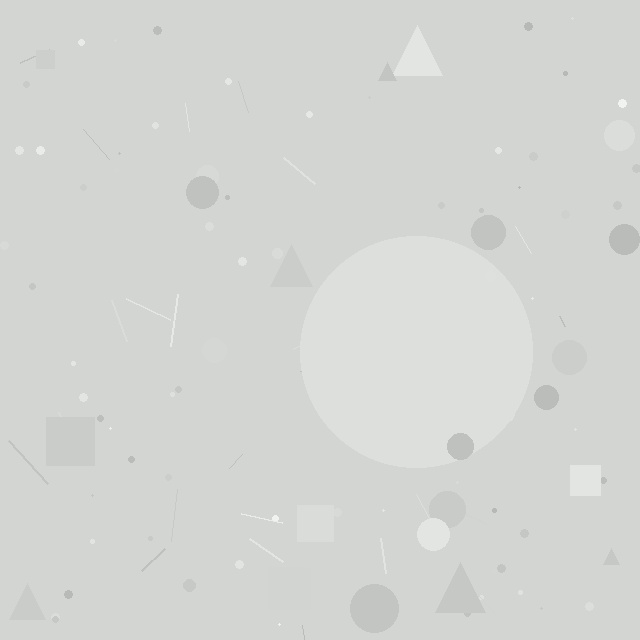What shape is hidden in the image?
A circle is hidden in the image.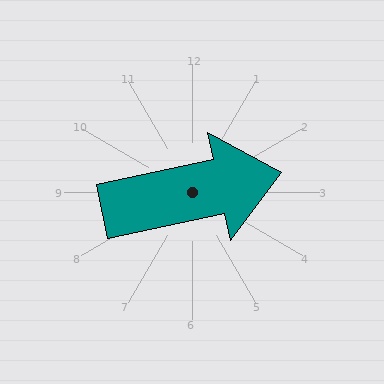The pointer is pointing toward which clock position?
Roughly 3 o'clock.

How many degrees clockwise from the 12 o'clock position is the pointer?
Approximately 78 degrees.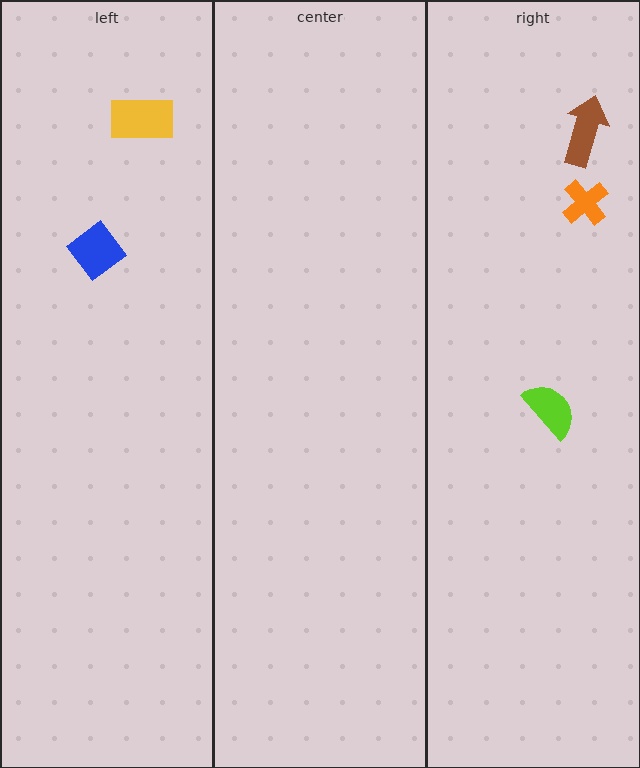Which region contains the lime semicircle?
The right region.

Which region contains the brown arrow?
The right region.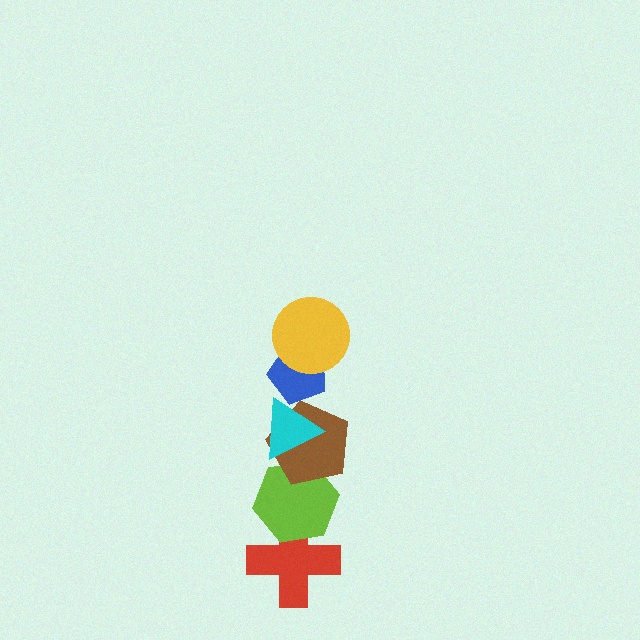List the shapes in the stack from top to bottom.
From top to bottom: the yellow circle, the blue pentagon, the cyan triangle, the brown pentagon, the lime hexagon, the red cross.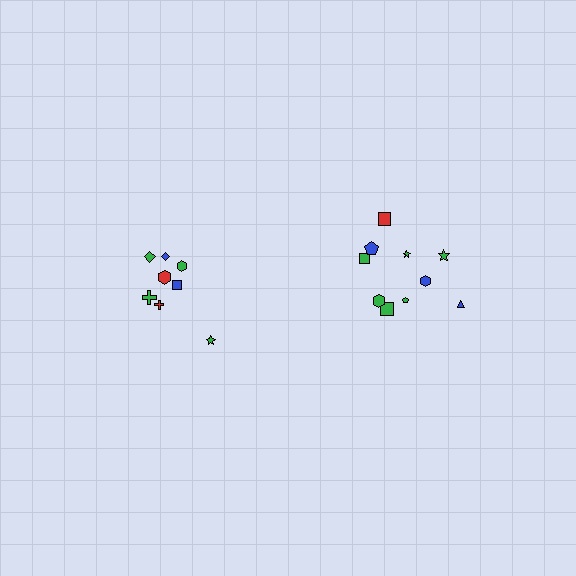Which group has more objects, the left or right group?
The right group.